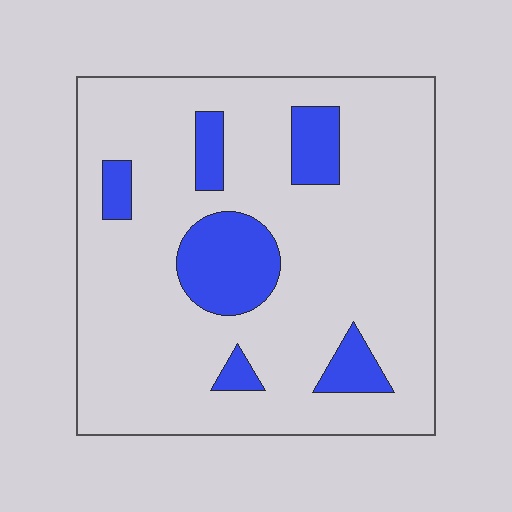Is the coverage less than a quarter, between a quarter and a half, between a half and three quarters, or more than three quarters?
Less than a quarter.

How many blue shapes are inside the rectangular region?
6.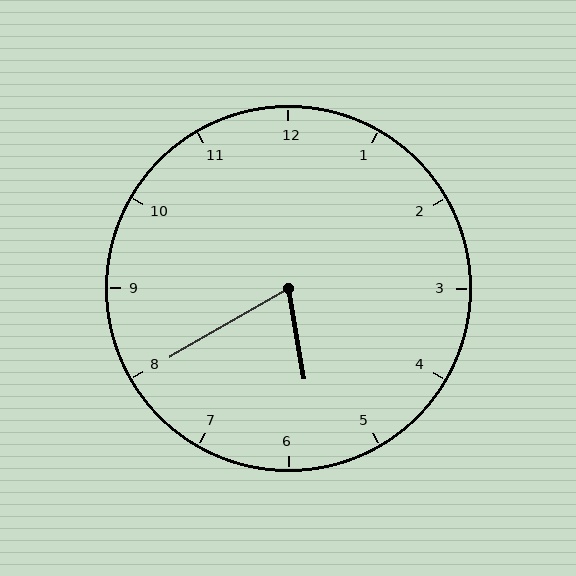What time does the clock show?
5:40.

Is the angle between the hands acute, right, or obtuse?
It is acute.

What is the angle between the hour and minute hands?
Approximately 70 degrees.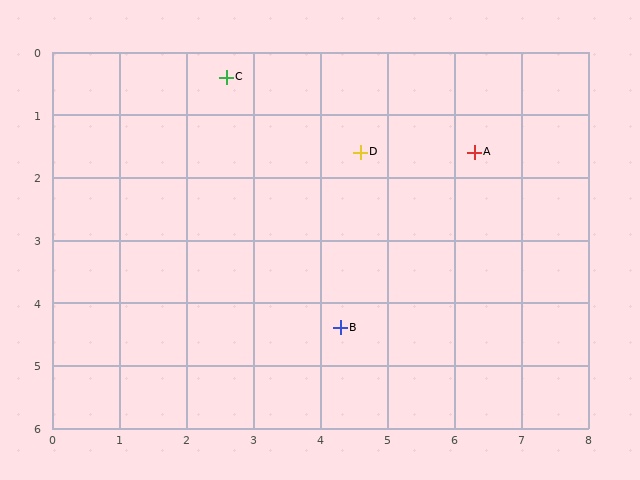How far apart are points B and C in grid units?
Points B and C are about 4.3 grid units apart.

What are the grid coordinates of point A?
Point A is at approximately (6.3, 1.6).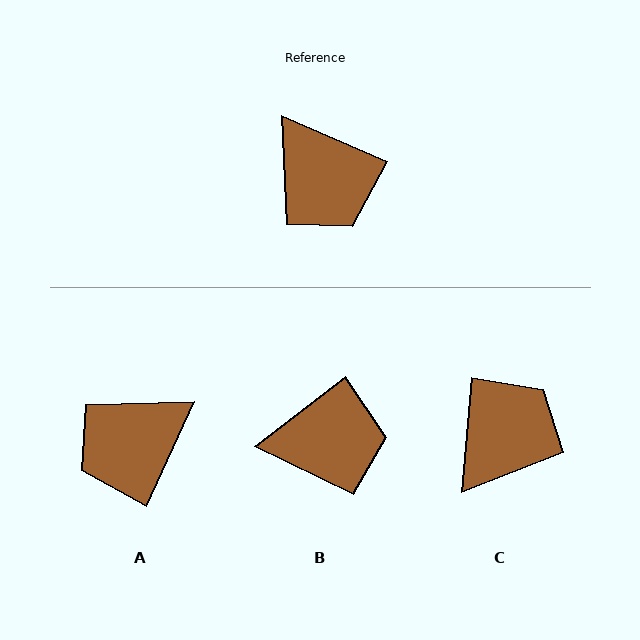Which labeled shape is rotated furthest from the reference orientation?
C, about 109 degrees away.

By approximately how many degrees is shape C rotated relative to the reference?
Approximately 109 degrees counter-clockwise.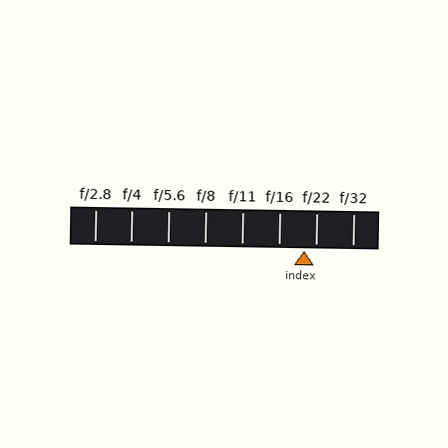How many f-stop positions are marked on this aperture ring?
There are 8 f-stop positions marked.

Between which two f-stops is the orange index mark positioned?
The index mark is between f/16 and f/22.